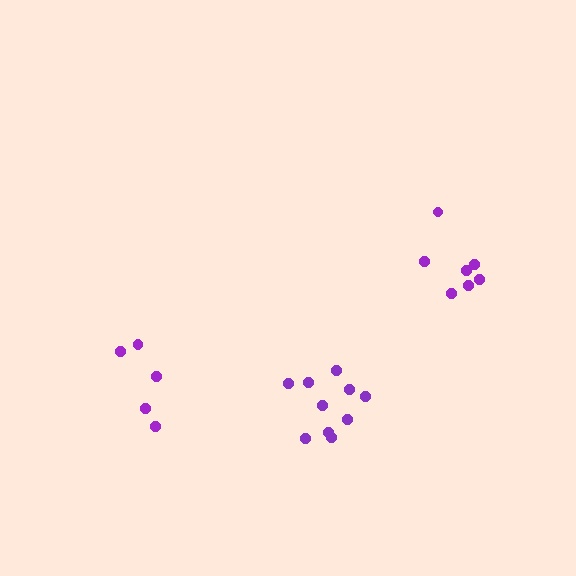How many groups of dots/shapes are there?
There are 3 groups.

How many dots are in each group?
Group 1: 7 dots, Group 2: 10 dots, Group 3: 5 dots (22 total).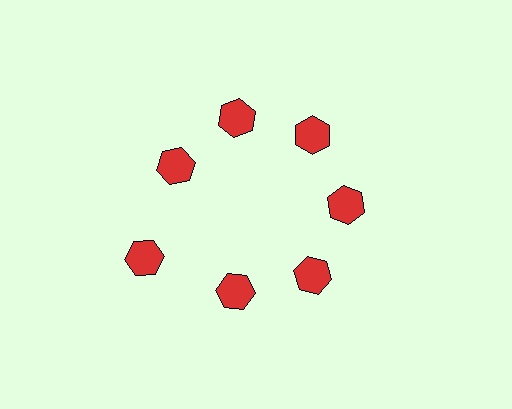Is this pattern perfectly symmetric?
No. The 7 red hexagons are arranged in a ring, but one element near the 8 o'clock position is pushed outward from the center, breaking the 7-fold rotational symmetry.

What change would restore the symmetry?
The symmetry would be restored by moving it inward, back onto the ring so that all 7 hexagons sit at equal angles and equal distance from the center.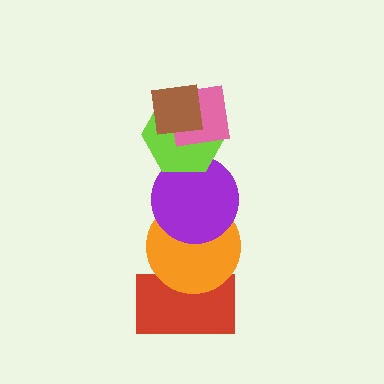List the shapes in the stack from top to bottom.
From top to bottom: the brown square, the pink square, the lime hexagon, the purple circle, the orange circle, the red rectangle.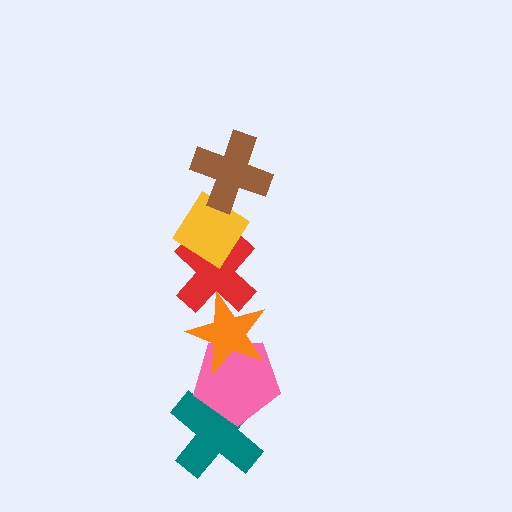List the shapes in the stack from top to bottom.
From top to bottom: the brown cross, the yellow diamond, the red cross, the orange star, the pink pentagon, the teal cross.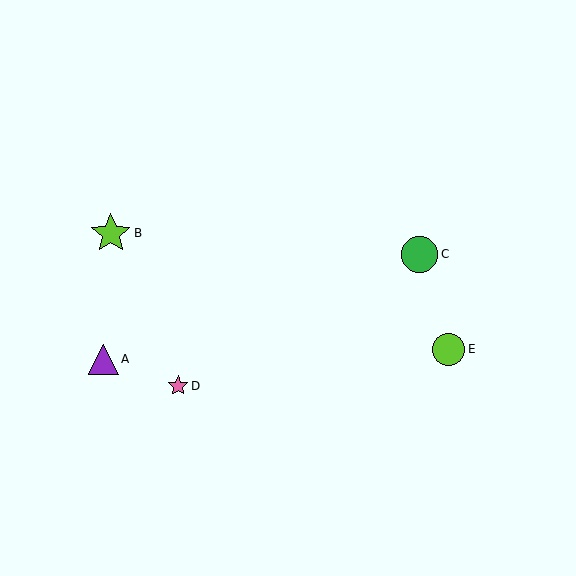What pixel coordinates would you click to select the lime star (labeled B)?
Click at (111, 233) to select the lime star B.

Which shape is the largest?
The lime star (labeled B) is the largest.